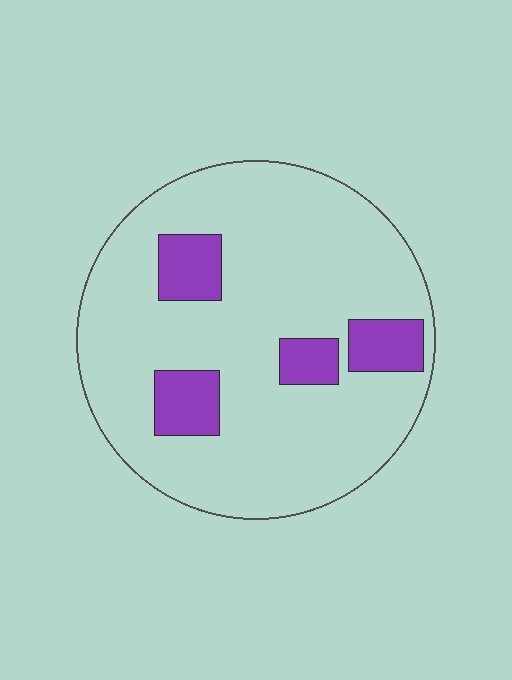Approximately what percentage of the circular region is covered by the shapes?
Approximately 15%.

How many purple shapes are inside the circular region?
4.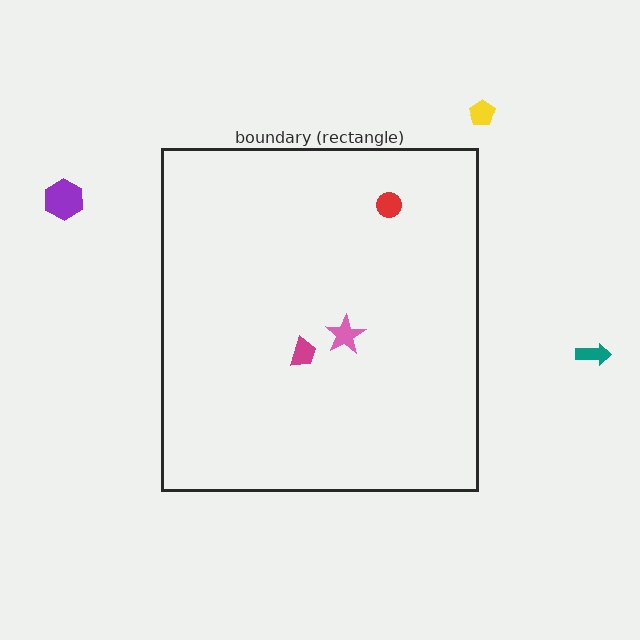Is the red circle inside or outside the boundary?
Inside.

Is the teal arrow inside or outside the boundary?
Outside.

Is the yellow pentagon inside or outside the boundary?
Outside.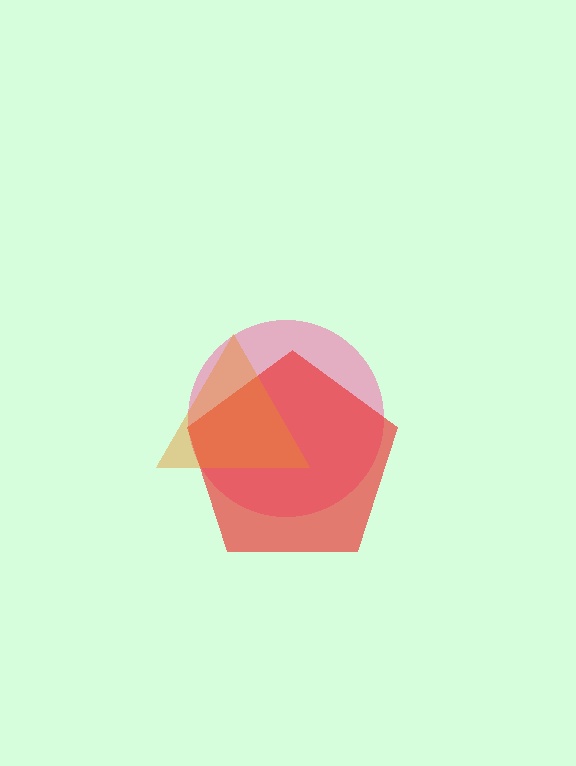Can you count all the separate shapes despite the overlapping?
Yes, there are 3 separate shapes.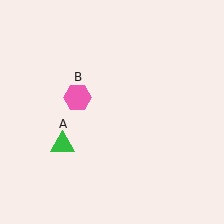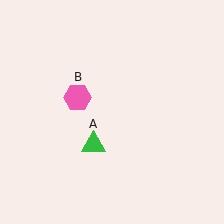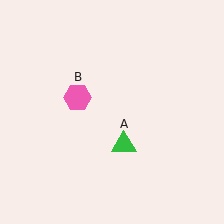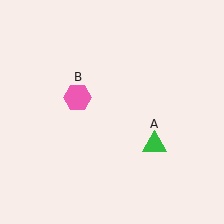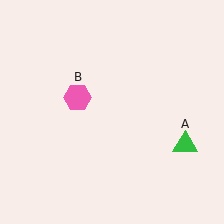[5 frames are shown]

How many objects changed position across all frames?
1 object changed position: green triangle (object A).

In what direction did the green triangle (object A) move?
The green triangle (object A) moved right.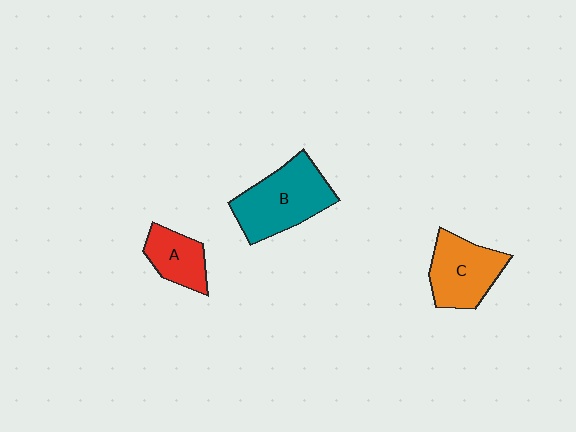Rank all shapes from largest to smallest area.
From largest to smallest: B (teal), C (orange), A (red).